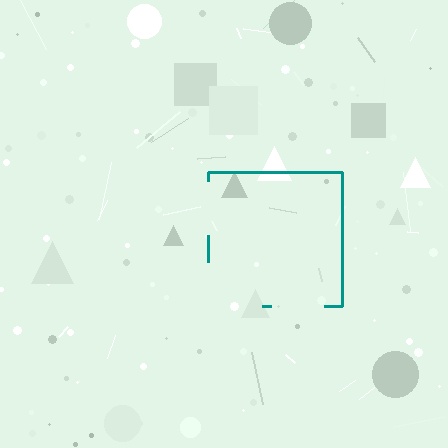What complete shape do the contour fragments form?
The contour fragments form a square.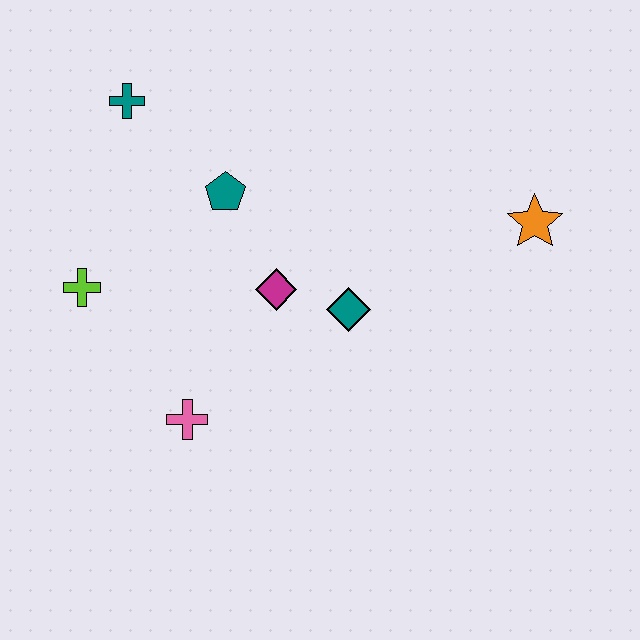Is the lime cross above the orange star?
No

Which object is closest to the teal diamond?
The magenta diamond is closest to the teal diamond.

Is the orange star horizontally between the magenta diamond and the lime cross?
No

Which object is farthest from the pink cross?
The orange star is farthest from the pink cross.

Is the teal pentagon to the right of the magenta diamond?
No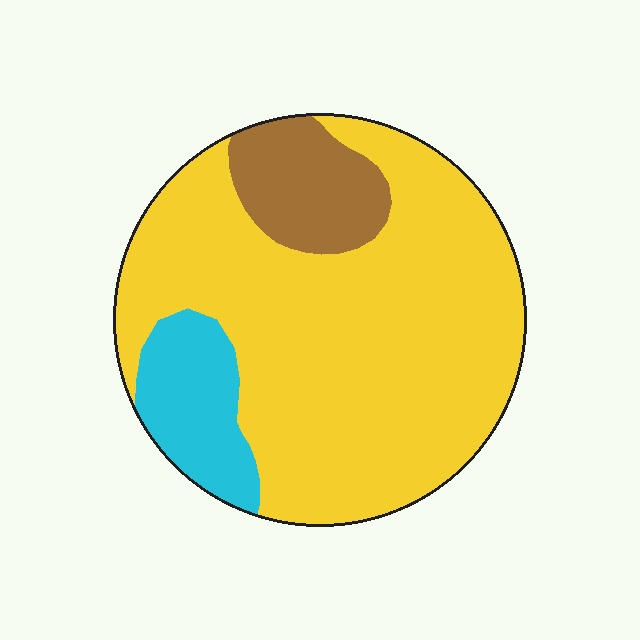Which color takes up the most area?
Yellow, at roughly 75%.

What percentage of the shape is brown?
Brown takes up about one eighth (1/8) of the shape.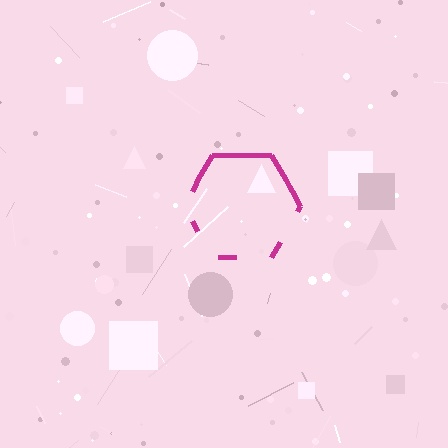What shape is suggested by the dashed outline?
The dashed outline suggests a hexagon.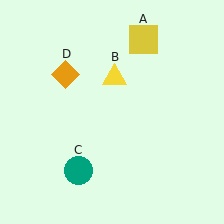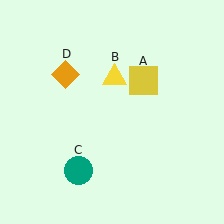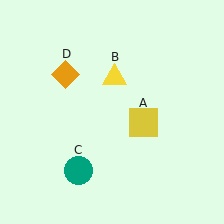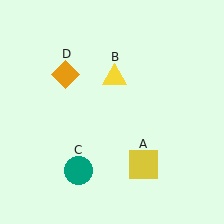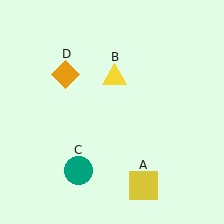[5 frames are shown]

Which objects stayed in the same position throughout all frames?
Yellow triangle (object B) and teal circle (object C) and orange diamond (object D) remained stationary.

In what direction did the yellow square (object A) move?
The yellow square (object A) moved down.